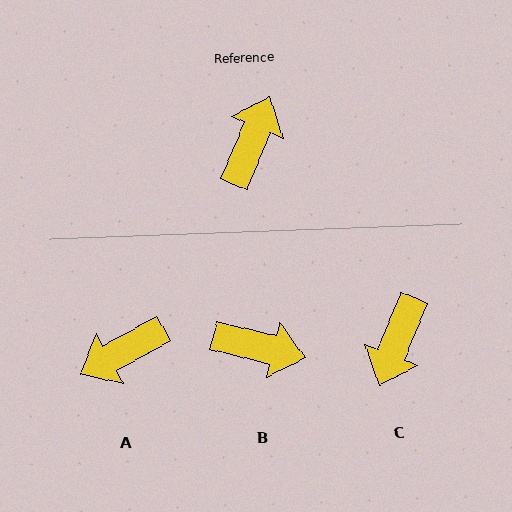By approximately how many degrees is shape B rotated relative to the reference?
Approximately 81 degrees clockwise.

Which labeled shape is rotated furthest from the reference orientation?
C, about 179 degrees away.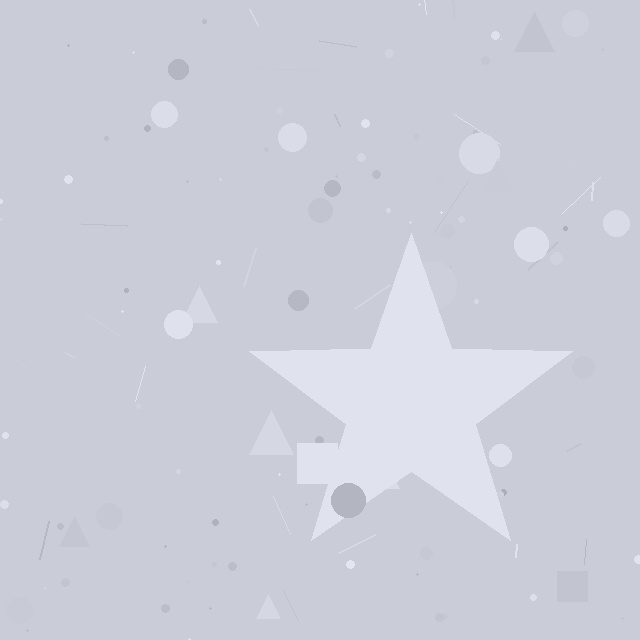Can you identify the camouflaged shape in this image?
The camouflaged shape is a star.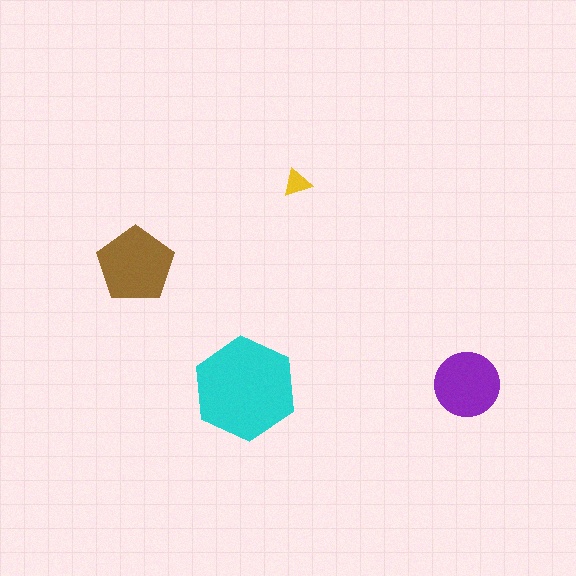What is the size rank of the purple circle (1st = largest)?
3rd.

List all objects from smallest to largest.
The yellow triangle, the purple circle, the brown pentagon, the cyan hexagon.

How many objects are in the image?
There are 4 objects in the image.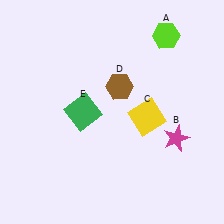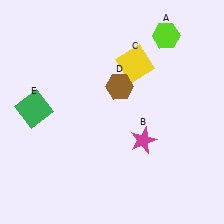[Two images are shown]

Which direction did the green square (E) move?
The green square (E) moved left.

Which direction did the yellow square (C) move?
The yellow square (C) moved up.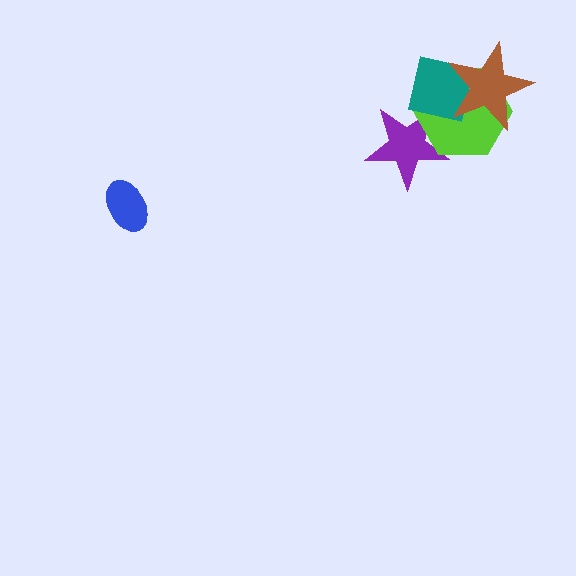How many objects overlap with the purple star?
2 objects overlap with the purple star.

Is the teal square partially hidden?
Yes, it is partially covered by another shape.